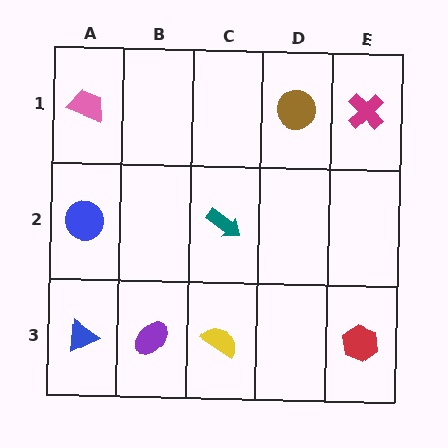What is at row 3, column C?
A yellow semicircle.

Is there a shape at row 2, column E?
No, that cell is empty.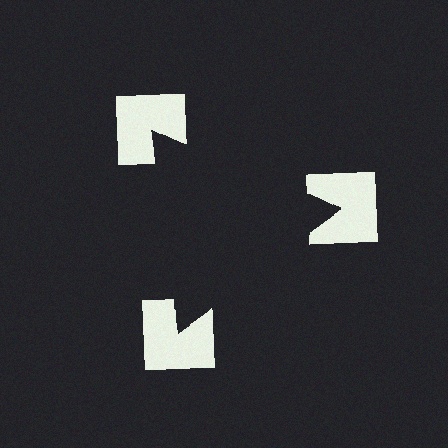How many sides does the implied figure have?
3 sides.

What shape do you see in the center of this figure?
An illusory triangle — its edges are inferred from the aligned wedge cuts in the notched squares, not physically drawn.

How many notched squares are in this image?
There are 3 — one at each vertex of the illusory triangle.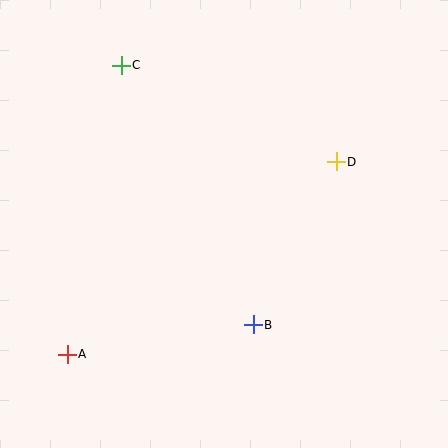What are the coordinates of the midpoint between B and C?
The midpoint between B and C is at (187, 195).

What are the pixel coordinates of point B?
Point B is at (253, 325).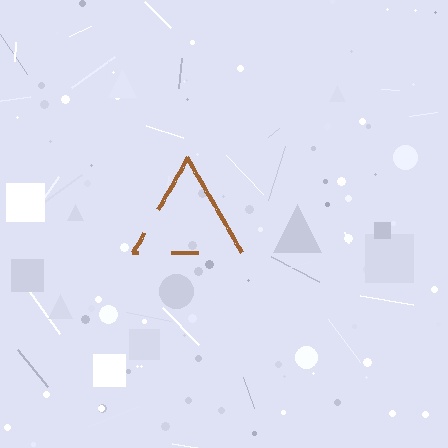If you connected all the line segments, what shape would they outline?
They would outline a triangle.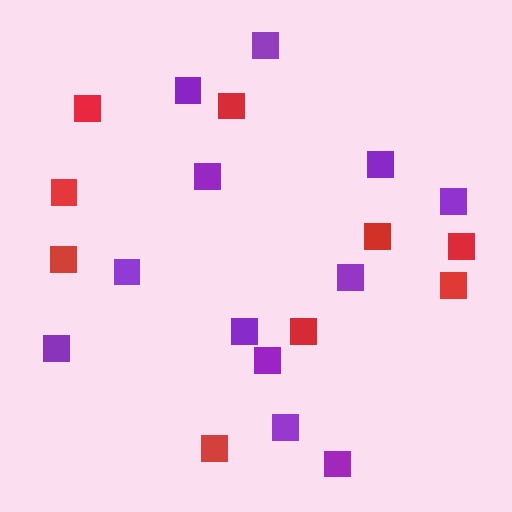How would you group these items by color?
There are 2 groups: one group of purple squares (12) and one group of red squares (9).